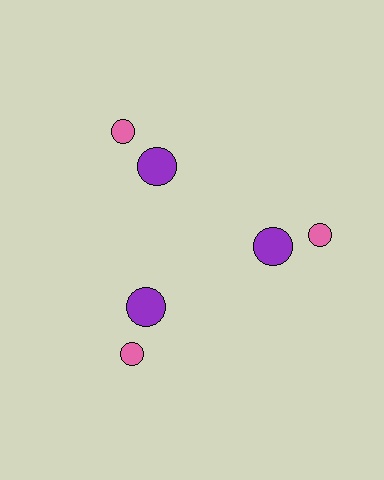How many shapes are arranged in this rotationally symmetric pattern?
There are 6 shapes, arranged in 3 groups of 2.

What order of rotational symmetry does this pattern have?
This pattern has 3-fold rotational symmetry.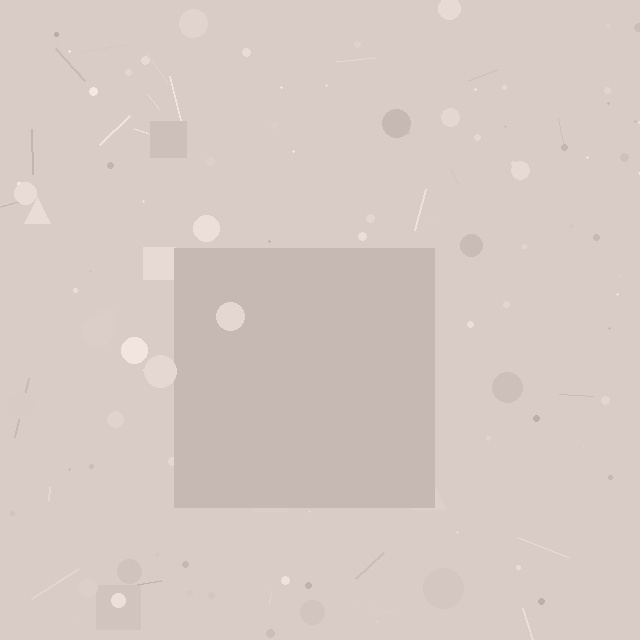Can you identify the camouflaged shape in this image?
The camouflaged shape is a square.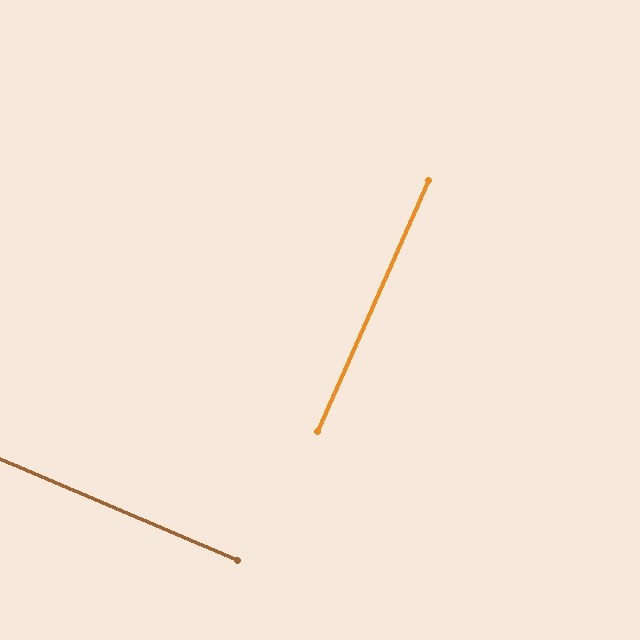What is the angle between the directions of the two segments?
Approximately 89 degrees.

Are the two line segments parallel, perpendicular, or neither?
Perpendicular — they meet at approximately 89°.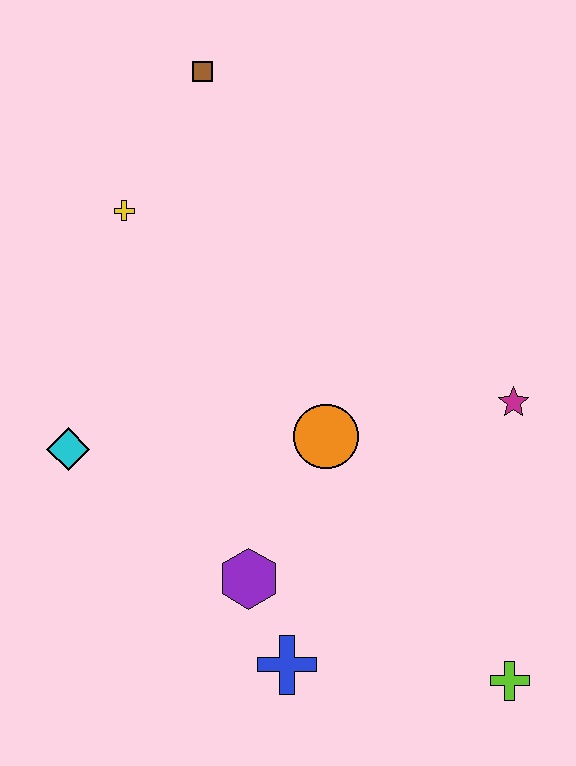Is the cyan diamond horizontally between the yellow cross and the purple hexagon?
No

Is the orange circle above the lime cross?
Yes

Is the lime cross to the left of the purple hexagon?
No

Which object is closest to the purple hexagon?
The blue cross is closest to the purple hexagon.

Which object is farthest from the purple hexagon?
The brown square is farthest from the purple hexagon.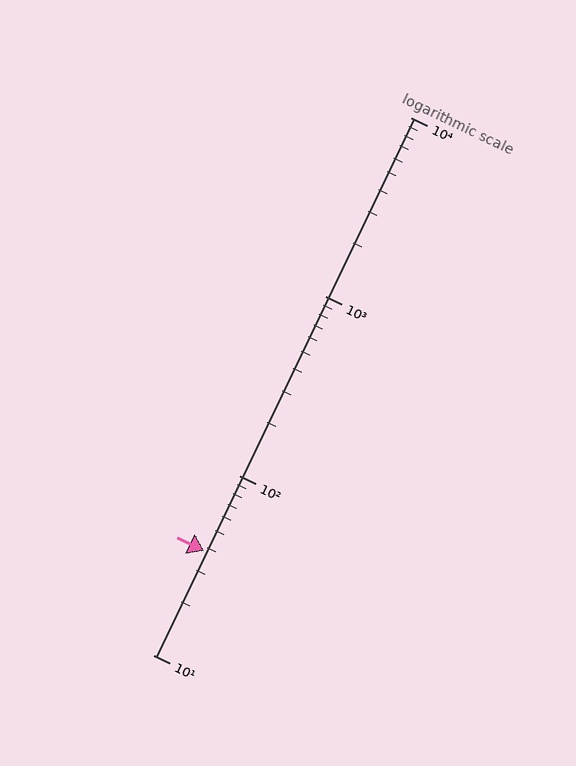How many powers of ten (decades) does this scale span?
The scale spans 3 decades, from 10 to 10000.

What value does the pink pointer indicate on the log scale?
The pointer indicates approximately 38.